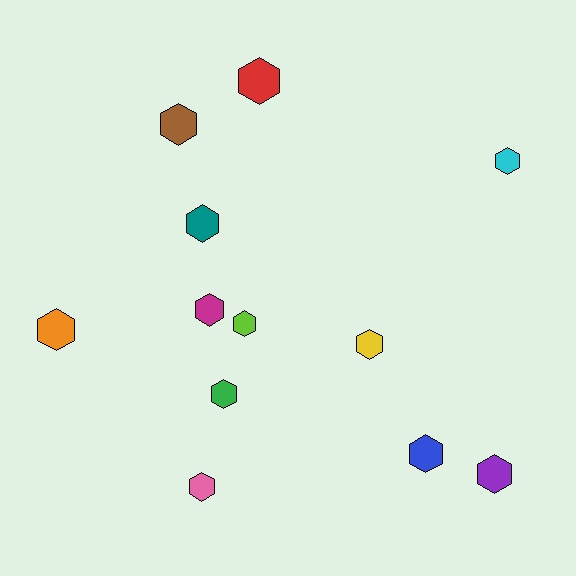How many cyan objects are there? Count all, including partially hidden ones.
There is 1 cyan object.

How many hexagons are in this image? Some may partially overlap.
There are 12 hexagons.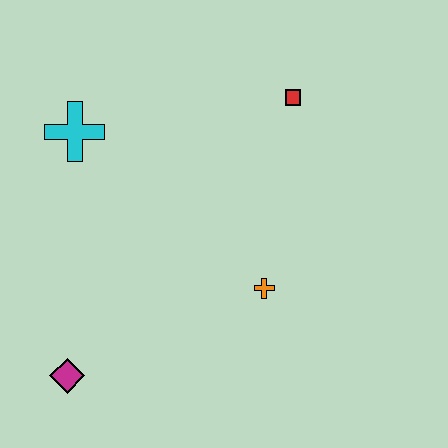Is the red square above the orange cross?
Yes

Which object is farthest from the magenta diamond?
The red square is farthest from the magenta diamond.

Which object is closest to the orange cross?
The red square is closest to the orange cross.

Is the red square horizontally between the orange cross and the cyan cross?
No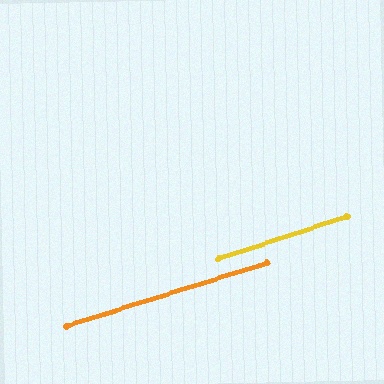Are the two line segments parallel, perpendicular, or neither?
Parallel — their directions differ by only 1.0°.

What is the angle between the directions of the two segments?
Approximately 1 degree.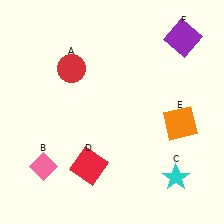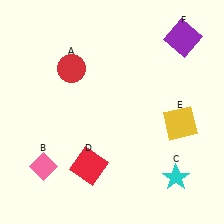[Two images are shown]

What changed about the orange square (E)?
In Image 1, E is orange. In Image 2, it changed to yellow.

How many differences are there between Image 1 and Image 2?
There is 1 difference between the two images.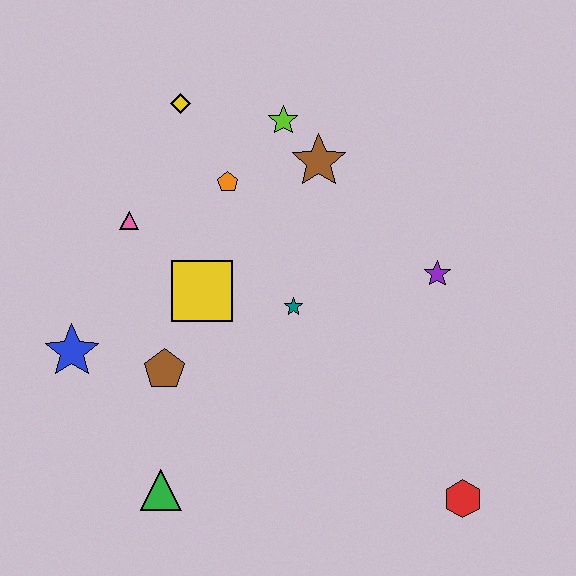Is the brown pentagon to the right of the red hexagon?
No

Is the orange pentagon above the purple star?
Yes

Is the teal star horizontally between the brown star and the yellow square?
Yes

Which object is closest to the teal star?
The yellow square is closest to the teal star.